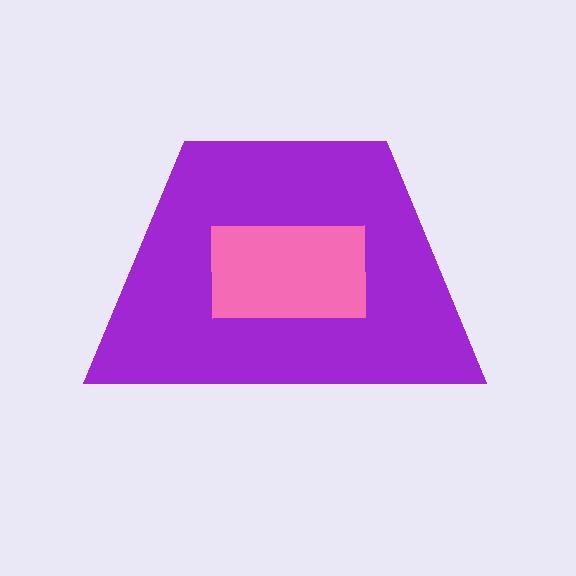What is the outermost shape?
The purple trapezoid.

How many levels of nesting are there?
2.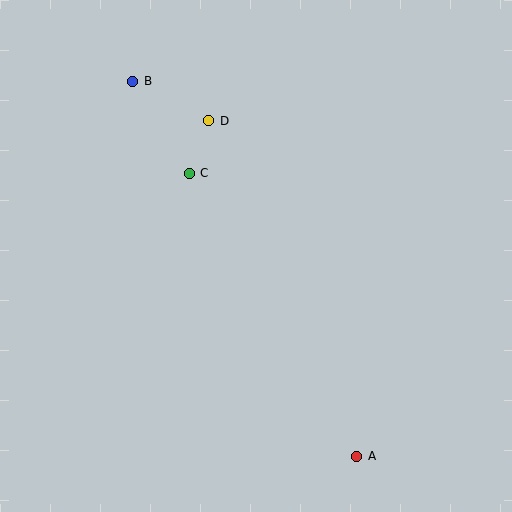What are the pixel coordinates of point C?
Point C is at (189, 173).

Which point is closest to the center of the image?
Point C at (189, 173) is closest to the center.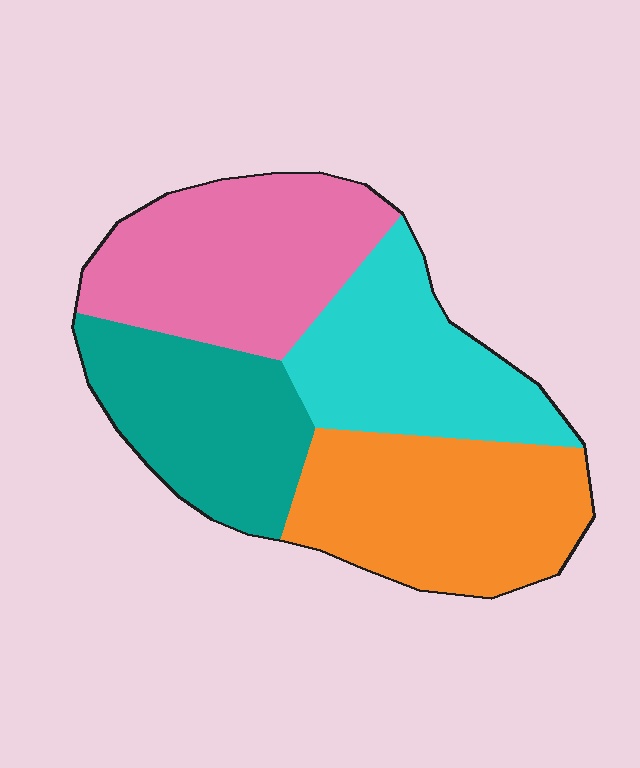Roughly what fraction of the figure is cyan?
Cyan takes up about one quarter (1/4) of the figure.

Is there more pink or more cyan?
Pink.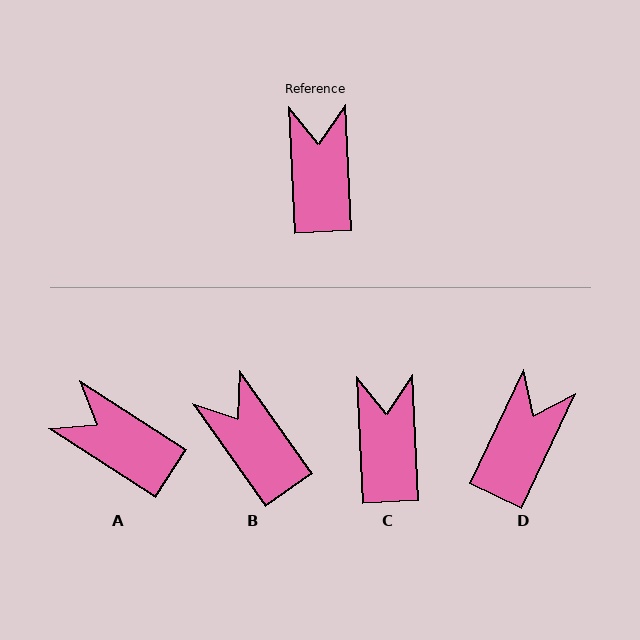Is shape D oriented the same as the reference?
No, it is off by about 28 degrees.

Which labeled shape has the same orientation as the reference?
C.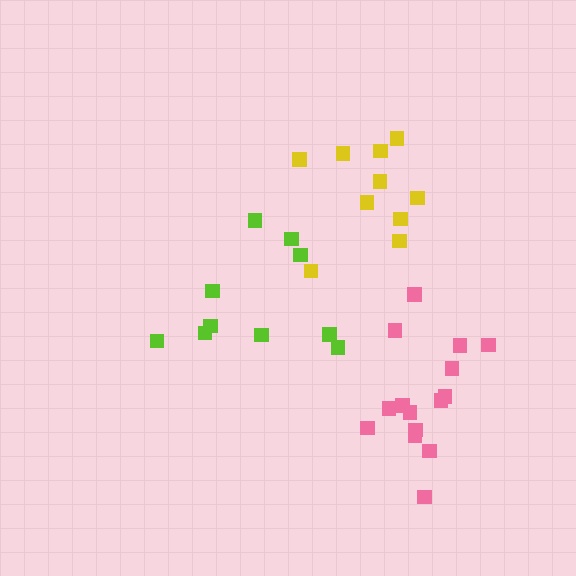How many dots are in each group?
Group 1: 10 dots, Group 2: 15 dots, Group 3: 10 dots (35 total).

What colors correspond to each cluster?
The clusters are colored: lime, pink, yellow.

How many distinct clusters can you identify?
There are 3 distinct clusters.